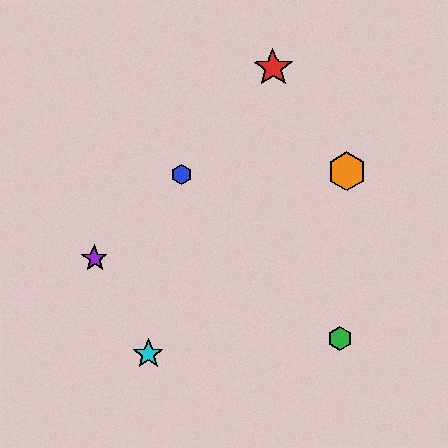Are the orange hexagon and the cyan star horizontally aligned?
No, the orange hexagon is at y≈171 and the cyan star is at y≈354.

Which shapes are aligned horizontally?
The blue hexagon, the yellow hexagon, the orange hexagon are aligned horizontally.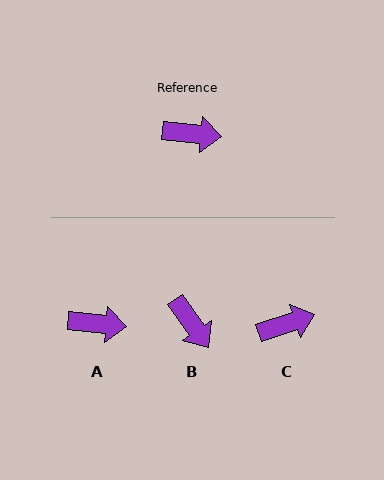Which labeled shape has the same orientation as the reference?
A.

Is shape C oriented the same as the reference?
No, it is off by about 24 degrees.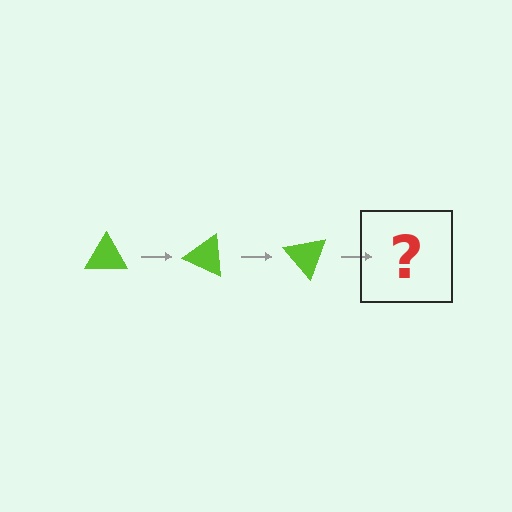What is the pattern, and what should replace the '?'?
The pattern is that the triangle rotates 25 degrees each step. The '?' should be a lime triangle rotated 75 degrees.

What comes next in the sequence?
The next element should be a lime triangle rotated 75 degrees.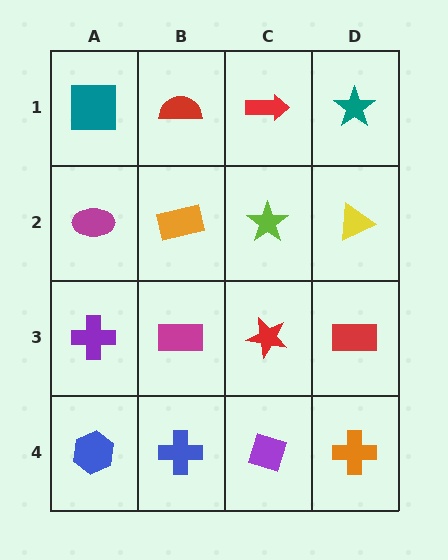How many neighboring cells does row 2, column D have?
3.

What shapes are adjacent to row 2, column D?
A teal star (row 1, column D), a red rectangle (row 3, column D), a lime star (row 2, column C).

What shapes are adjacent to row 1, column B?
An orange rectangle (row 2, column B), a teal square (row 1, column A), a red arrow (row 1, column C).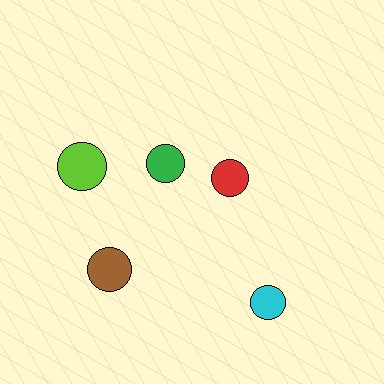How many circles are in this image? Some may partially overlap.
There are 5 circles.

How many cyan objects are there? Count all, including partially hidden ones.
There is 1 cyan object.